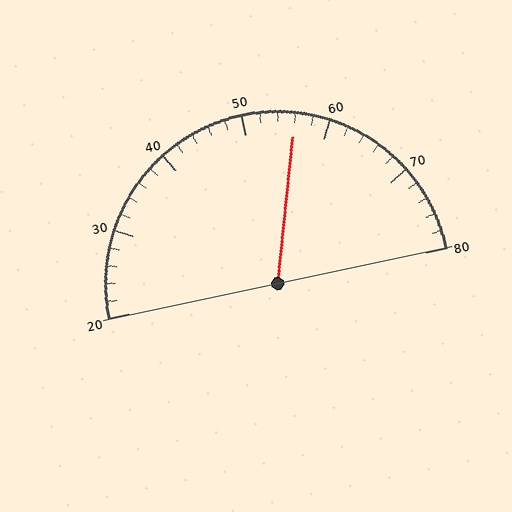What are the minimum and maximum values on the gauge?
The gauge ranges from 20 to 80.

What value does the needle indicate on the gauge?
The needle indicates approximately 56.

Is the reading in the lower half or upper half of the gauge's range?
The reading is in the upper half of the range (20 to 80).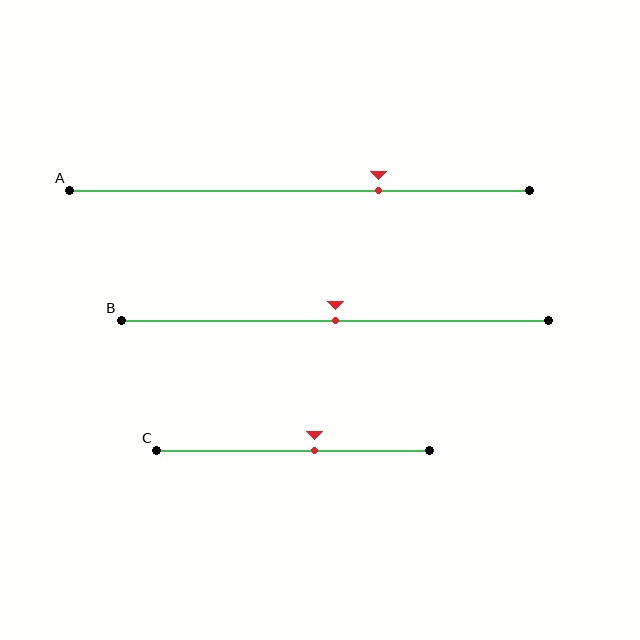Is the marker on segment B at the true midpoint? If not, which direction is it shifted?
Yes, the marker on segment B is at the true midpoint.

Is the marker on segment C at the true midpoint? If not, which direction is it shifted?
No, the marker on segment C is shifted to the right by about 8% of the segment length.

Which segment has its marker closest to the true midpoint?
Segment B has its marker closest to the true midpoint.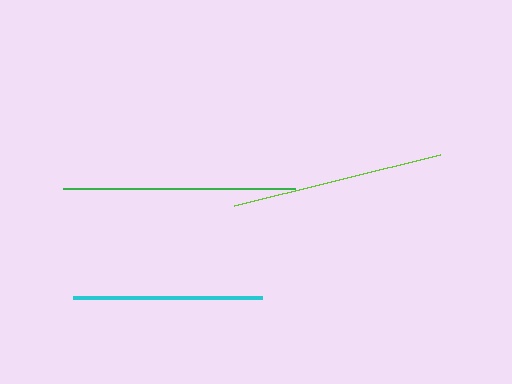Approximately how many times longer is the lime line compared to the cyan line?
The lime line is approximately 1.1 times the length of the cyan line.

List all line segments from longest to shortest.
From longest to shortest: green, lime, cyan.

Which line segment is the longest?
The green line is the longest at approximately 232 pixels.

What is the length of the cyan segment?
The cyan segment is approximately 188 pixels long.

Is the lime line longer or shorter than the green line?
The green line is longer than the lime line.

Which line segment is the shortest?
The cyan line is the shortest at approximately 188 pixels.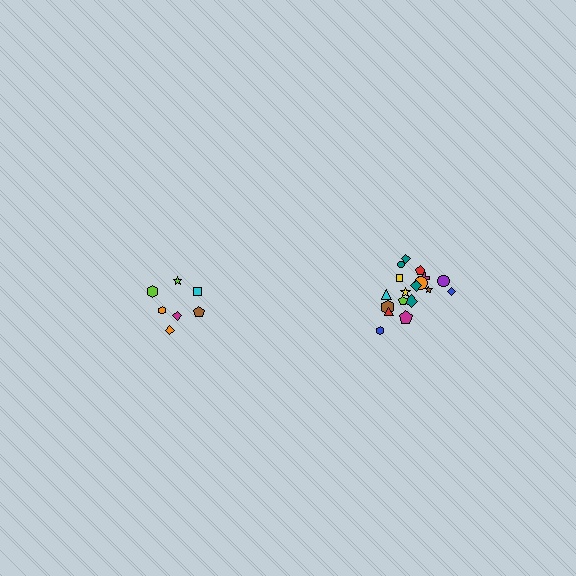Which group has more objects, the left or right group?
The right group.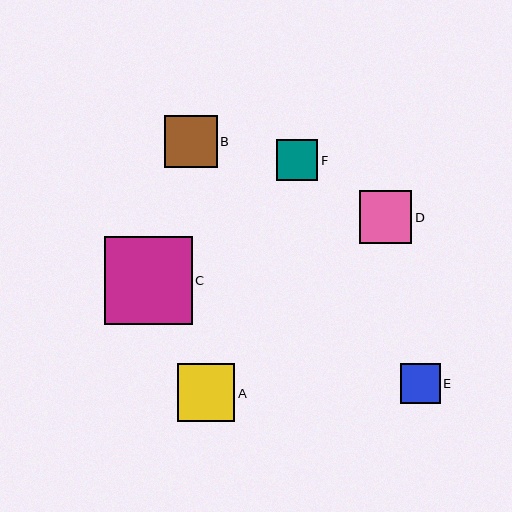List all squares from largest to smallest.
From largest to smallest: C, A, D, B, F, E.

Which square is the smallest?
Square E is the smallest with a size of approximately 40 pixels.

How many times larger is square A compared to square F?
Square A is approximately 1.4 times the size of square F.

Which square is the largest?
Square C is the largest with a size of approximately 88 pixels.